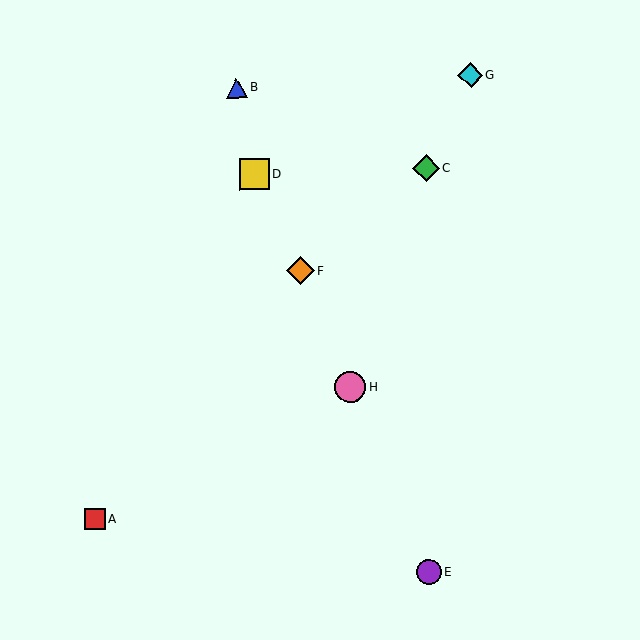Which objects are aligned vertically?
Objects C, E are aligned vertically.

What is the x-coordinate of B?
Object B is at x≈236.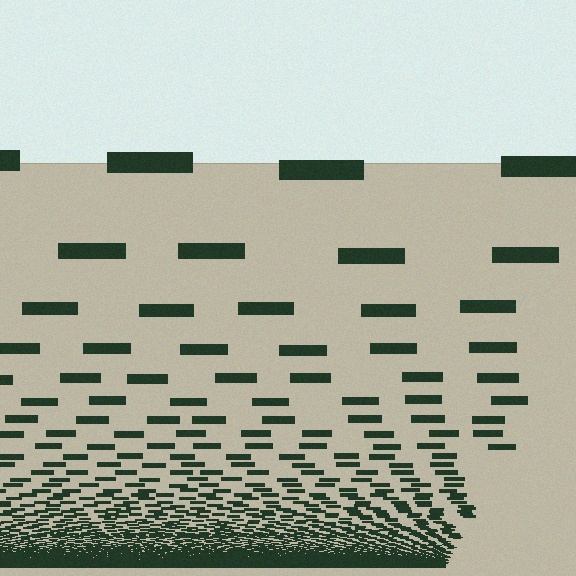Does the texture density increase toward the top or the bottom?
Density increases toward the bottom.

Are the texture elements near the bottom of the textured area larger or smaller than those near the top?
Smaller. The gradient is inverted — elements near the bottom are smaller and denser.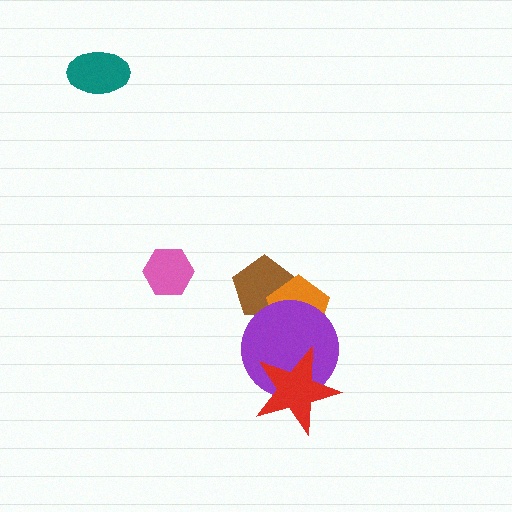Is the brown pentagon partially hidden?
Yes, it is partially covered by another shape.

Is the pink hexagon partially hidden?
No, no other shape covers it.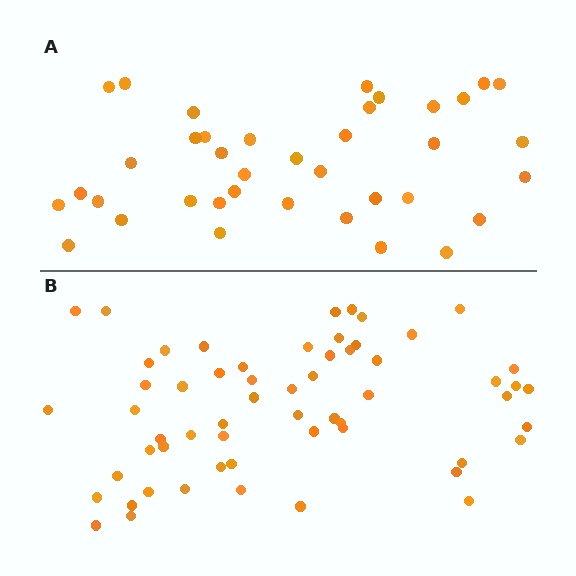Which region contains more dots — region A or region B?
Region B (the bottom region) has more dots.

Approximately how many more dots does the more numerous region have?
Region B has approximately 20 more dots than region A.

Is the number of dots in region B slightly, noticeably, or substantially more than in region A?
Region B has substantially more. The ratio is roughly 1.6 to 1.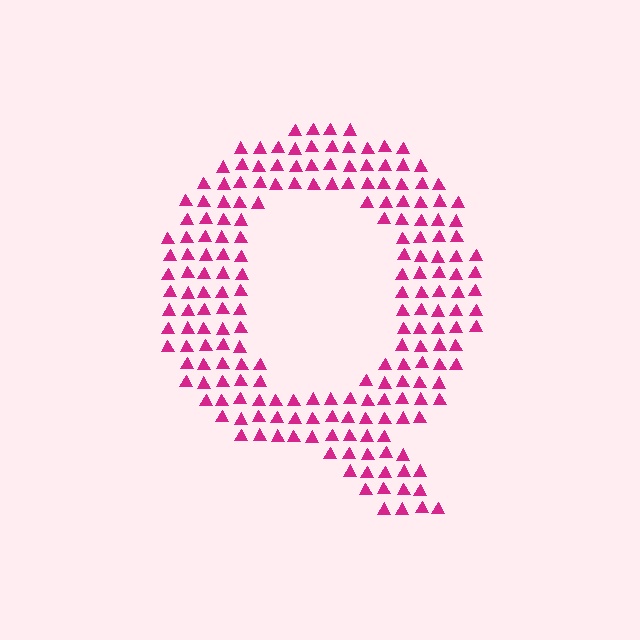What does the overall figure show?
The overall figure shows the letter Q.